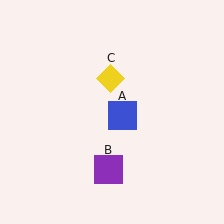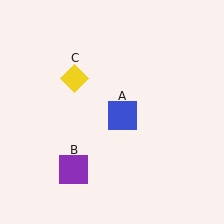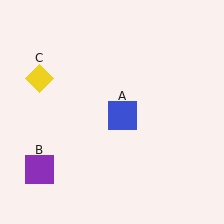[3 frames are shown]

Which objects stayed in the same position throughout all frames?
Blue square (object A) remained stationary.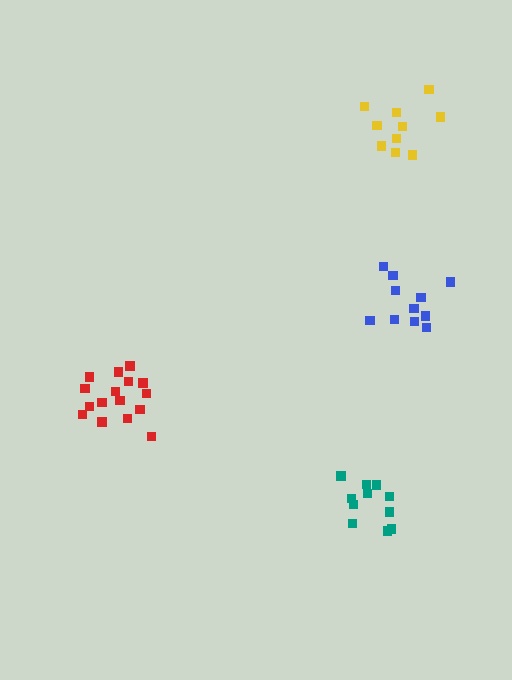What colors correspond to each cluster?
The clusters are colored: red, yellow, blue, teal.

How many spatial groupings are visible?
There are 4 spatial groupings.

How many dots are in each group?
Group 1: 16 dots, Group 2: 10 dots, Group 3: 11 dots, Group 4: 11 dots (48 total).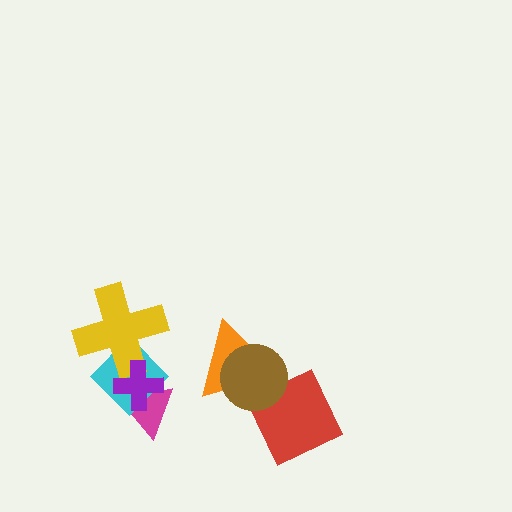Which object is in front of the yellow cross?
The purple cross is in front of the yellow cross.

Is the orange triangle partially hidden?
Yes, it is partially covered by another shape.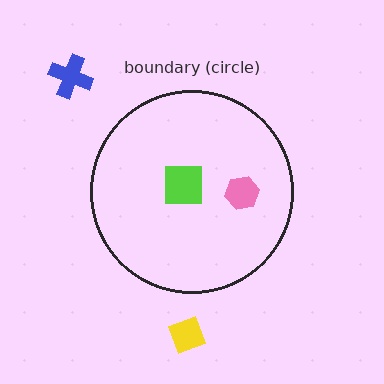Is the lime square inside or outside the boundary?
Inside.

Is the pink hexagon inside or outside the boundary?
Inside.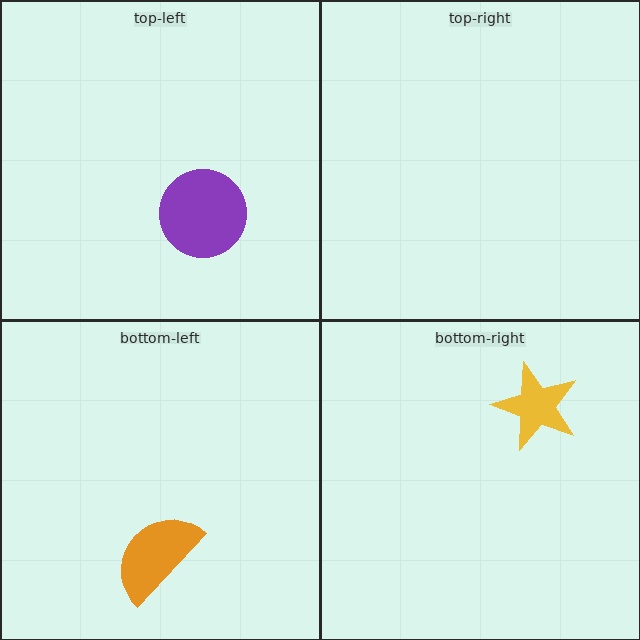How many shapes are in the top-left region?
1.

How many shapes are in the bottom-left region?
1.